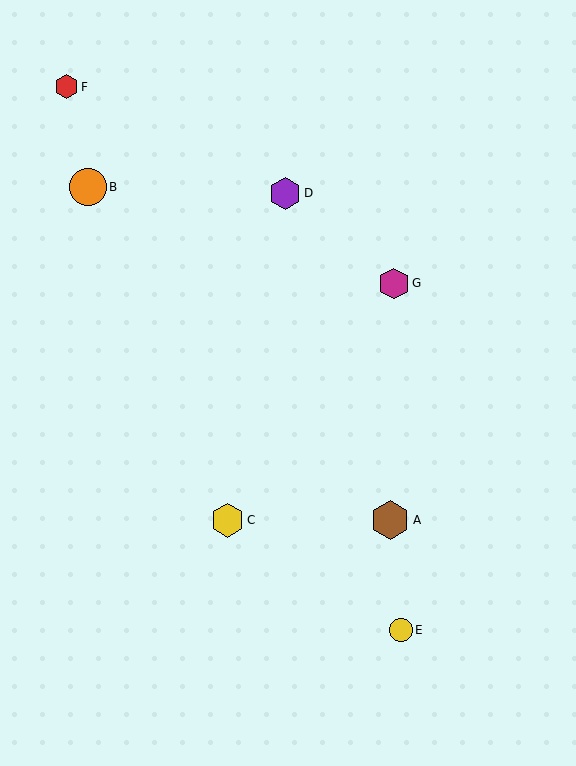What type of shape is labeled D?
Shape D is a purple hexagon.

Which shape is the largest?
The brown hexagon (labeled A) is the largest.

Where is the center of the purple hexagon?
The center of the purple hexagon is at (285, 193).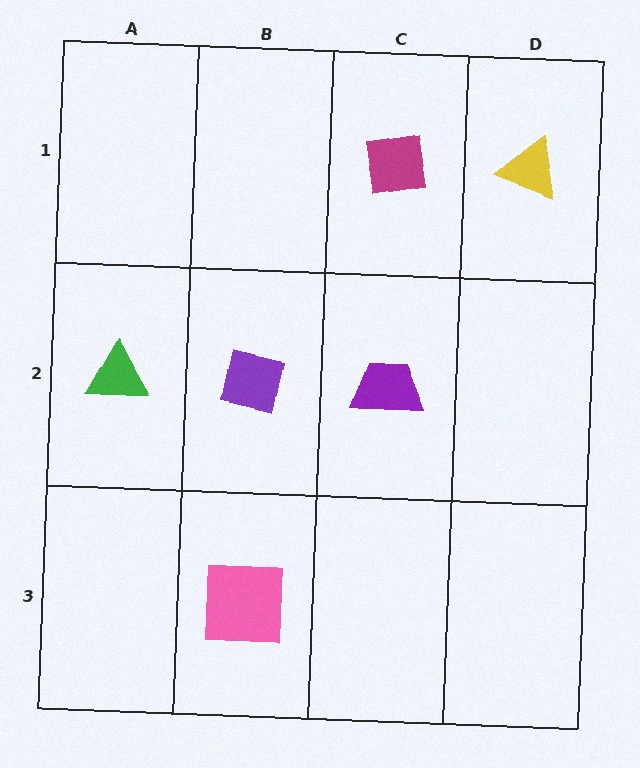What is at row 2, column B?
A purple square.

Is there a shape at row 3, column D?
No, that cell is empty.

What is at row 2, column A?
A green triangle.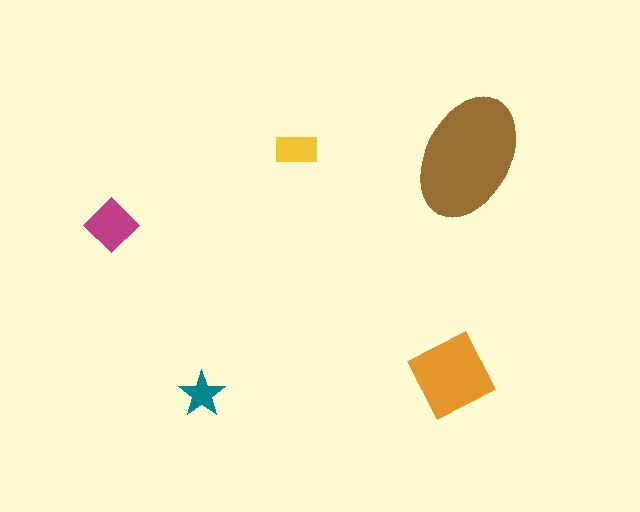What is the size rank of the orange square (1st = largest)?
2nd.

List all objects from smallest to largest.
The teal star, the yellow rectangle, the magenta diamond, the orange square, the brown ellipse.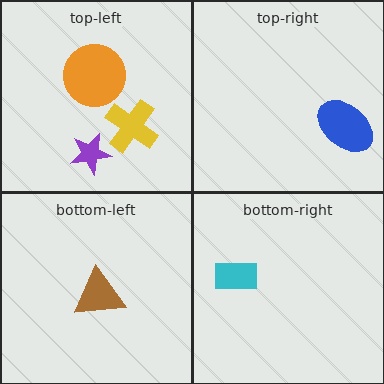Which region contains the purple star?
The top-left region.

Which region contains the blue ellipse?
The top-right region.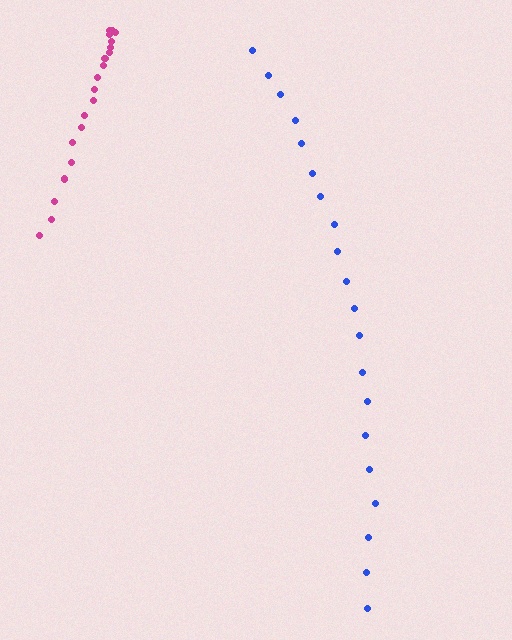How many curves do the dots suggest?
There are 2 distinct paths.